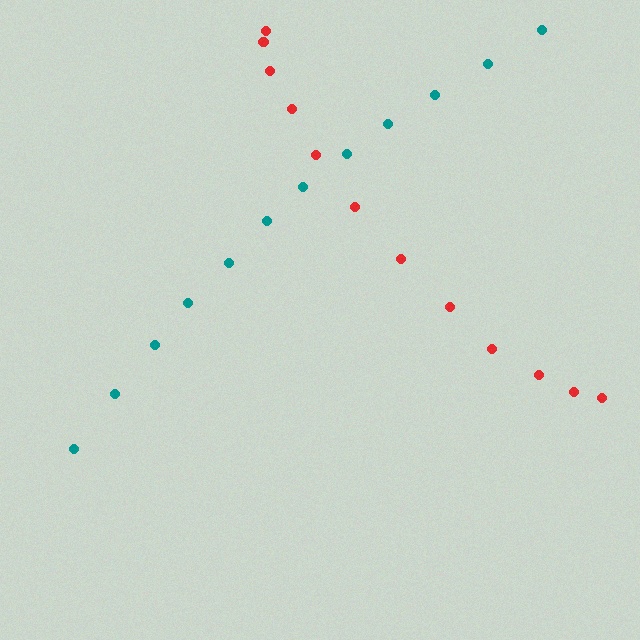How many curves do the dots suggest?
There are 2 distinct paths.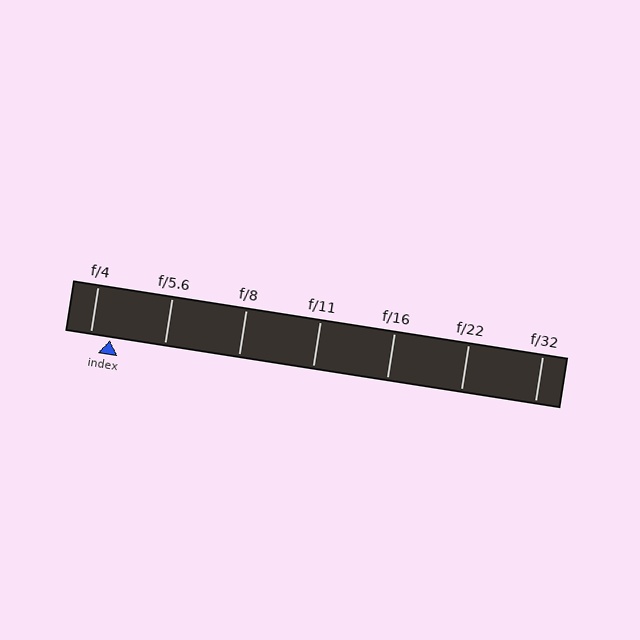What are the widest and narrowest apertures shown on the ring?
The widest aperture shown is f/4 and the narrowest is f/32.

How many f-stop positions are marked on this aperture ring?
There are 7 f-stop positions marked.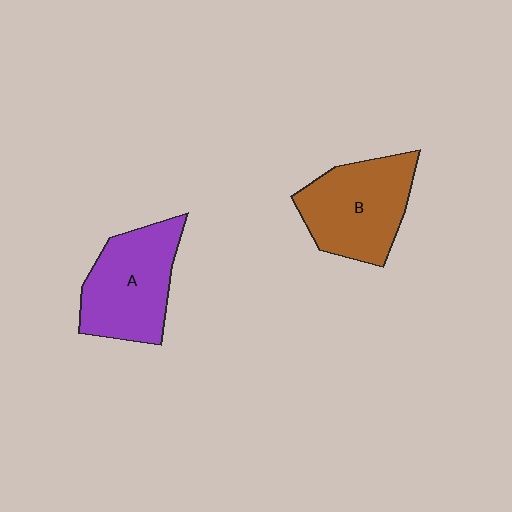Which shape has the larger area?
Shape B (brown).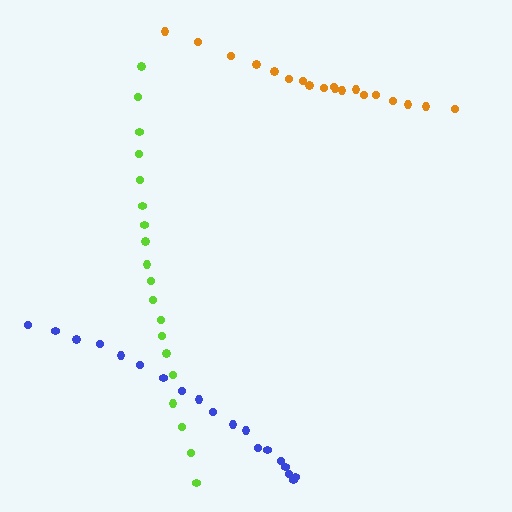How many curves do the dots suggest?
There are 3 distinct paths.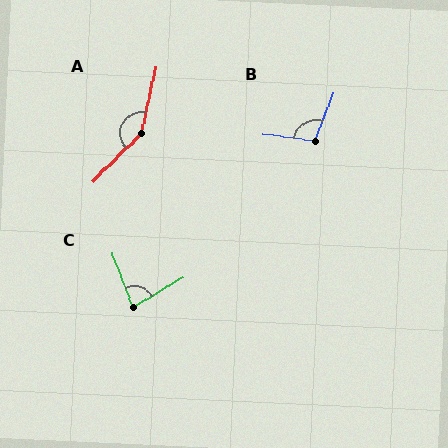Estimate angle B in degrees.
Approximately 103 degrees.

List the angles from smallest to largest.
C (80°), B (103°), A (147°).